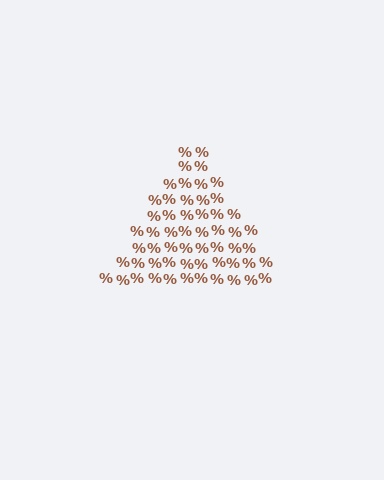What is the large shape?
The large shape is a triangle.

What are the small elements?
The small elements are percent signs.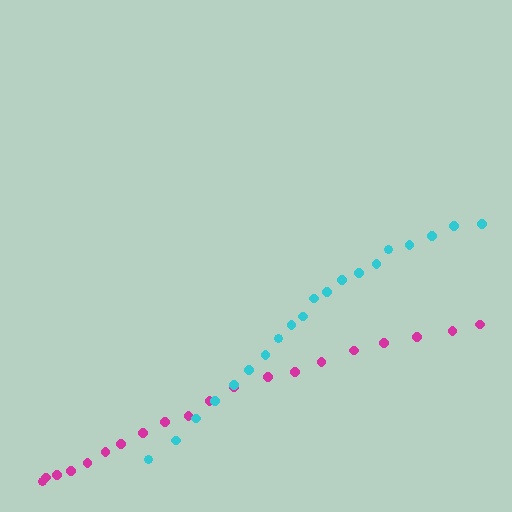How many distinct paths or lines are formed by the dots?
There are 2 distinct paths.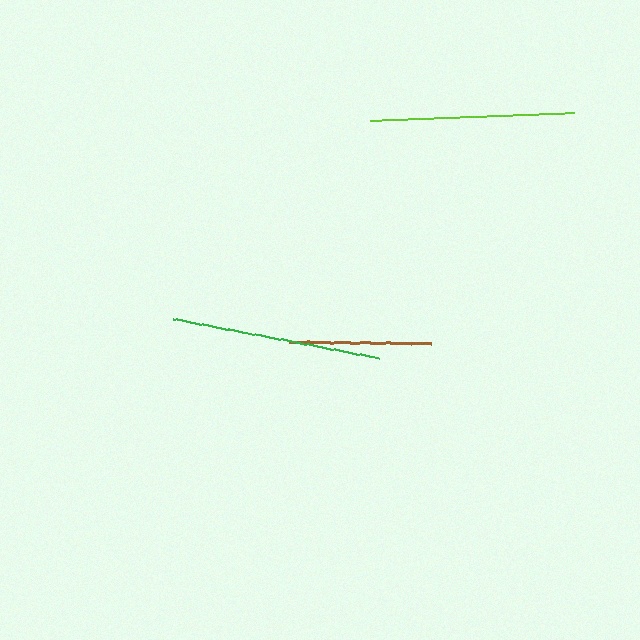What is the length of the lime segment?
The lime segment is approximately 204 pixels long.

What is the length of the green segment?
The green segment is approximately 210 pixels long.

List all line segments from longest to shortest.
From longest to shortest: green, lime, brown.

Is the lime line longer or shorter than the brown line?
The lime line is longer than the brown line.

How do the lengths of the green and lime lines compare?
The green and lime lines are approximately the same length.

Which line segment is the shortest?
The brown line is the shortest at approximately 142 pixels.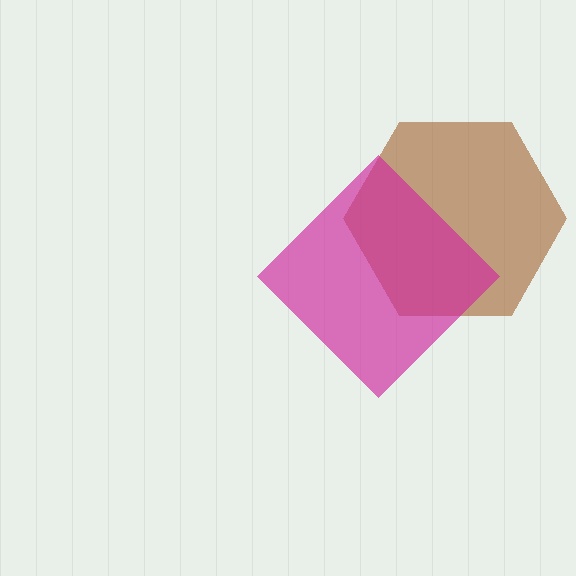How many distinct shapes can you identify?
There are 2 distinct shapes: a brown hexagon, a magenta diamond.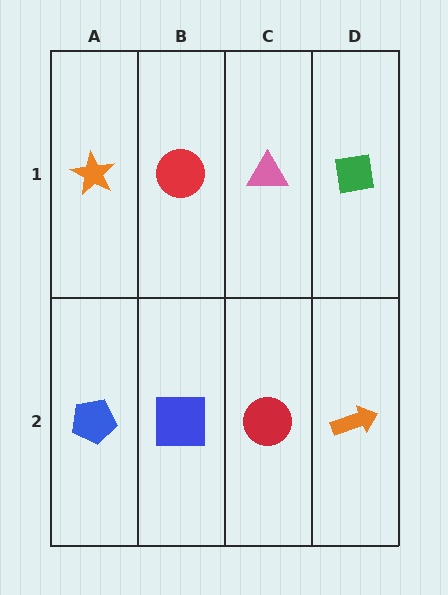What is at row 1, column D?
A green square.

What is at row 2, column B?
A blue square.